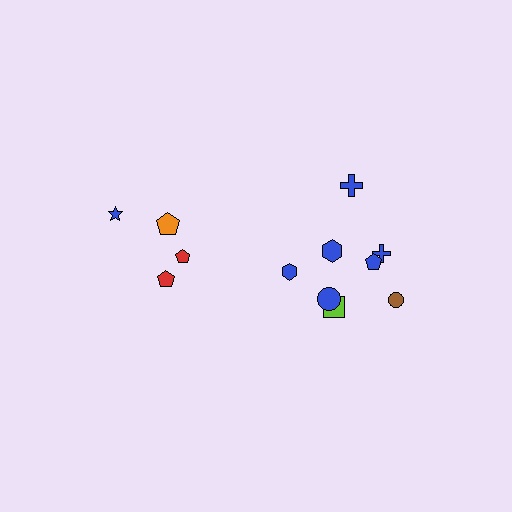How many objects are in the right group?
There are 8 objects.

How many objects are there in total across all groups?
There are 12 objects.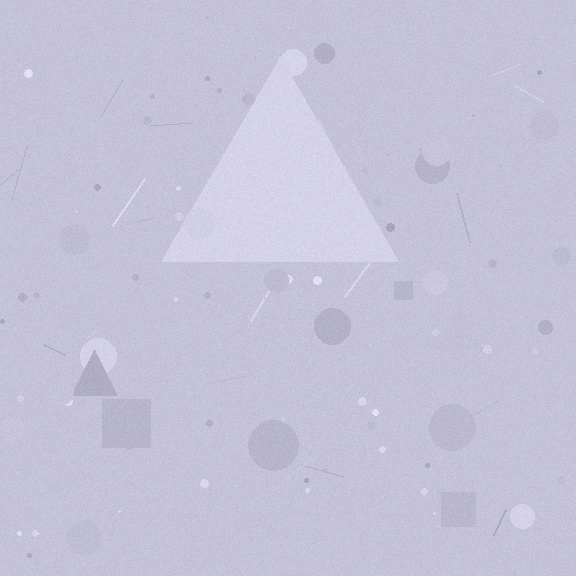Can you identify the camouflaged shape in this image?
The camouflaged shape is a triangle.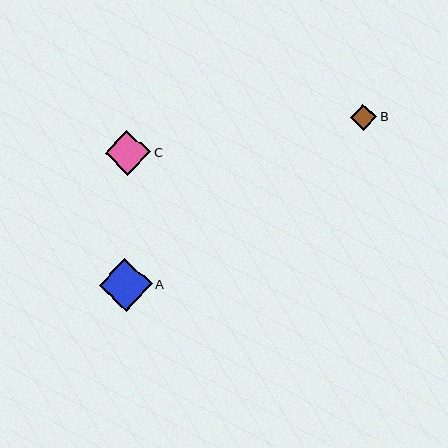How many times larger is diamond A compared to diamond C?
Diamond A is approximately 1.2 times the size of diamond C.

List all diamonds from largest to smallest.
From largest to smallest: A, C, B.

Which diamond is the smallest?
Diamond B is the smallest with a size of approximately 26 pixels.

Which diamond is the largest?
Diamond A is the largest with a size of approximately 53 pixels.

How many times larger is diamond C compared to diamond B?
Diamond C is approximately 1.7 times the size of diamond B.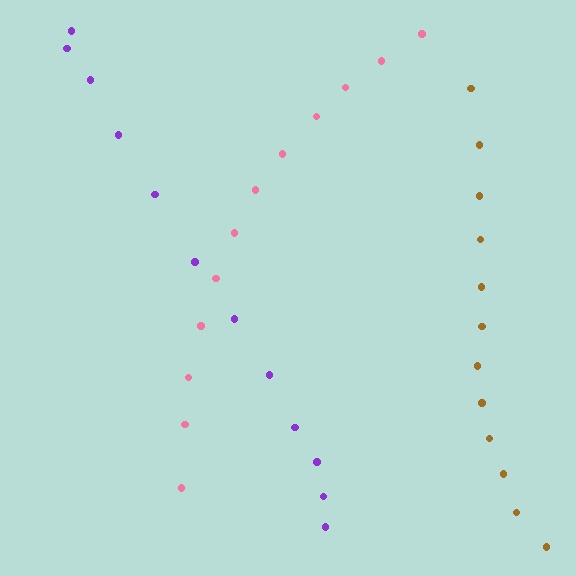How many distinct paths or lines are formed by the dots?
There are 3 distinct paths.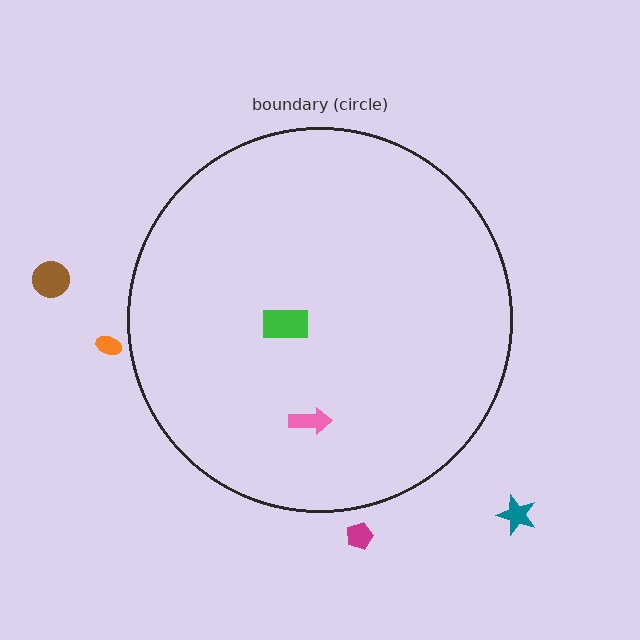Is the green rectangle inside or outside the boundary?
Inside.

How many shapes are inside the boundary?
2 inside, 4 outside.